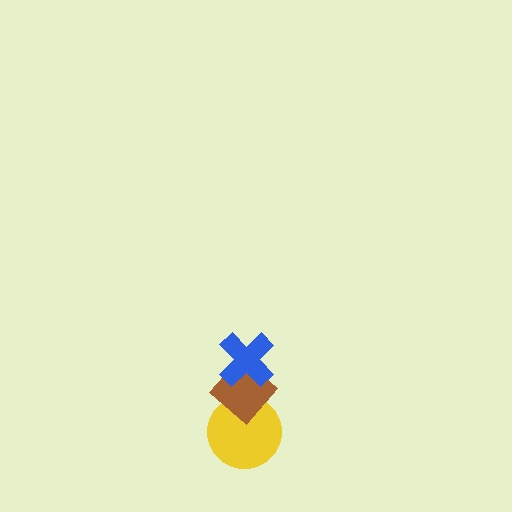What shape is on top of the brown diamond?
The blue cross is on top of the brown diamond.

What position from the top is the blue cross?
The blue cross is 1st from the top.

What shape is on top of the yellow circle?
The brown diamond is on top of the yellow circle.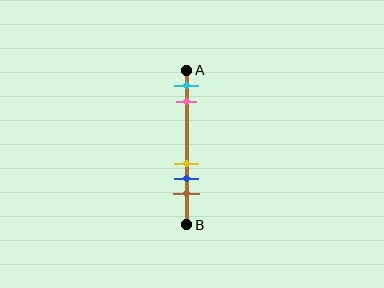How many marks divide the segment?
There are 5 marks dividing the segment.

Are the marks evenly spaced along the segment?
No, the marks are not evenly spaced.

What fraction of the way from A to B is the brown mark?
The brown mark is approximately 80% (0.8) of the way from A to B.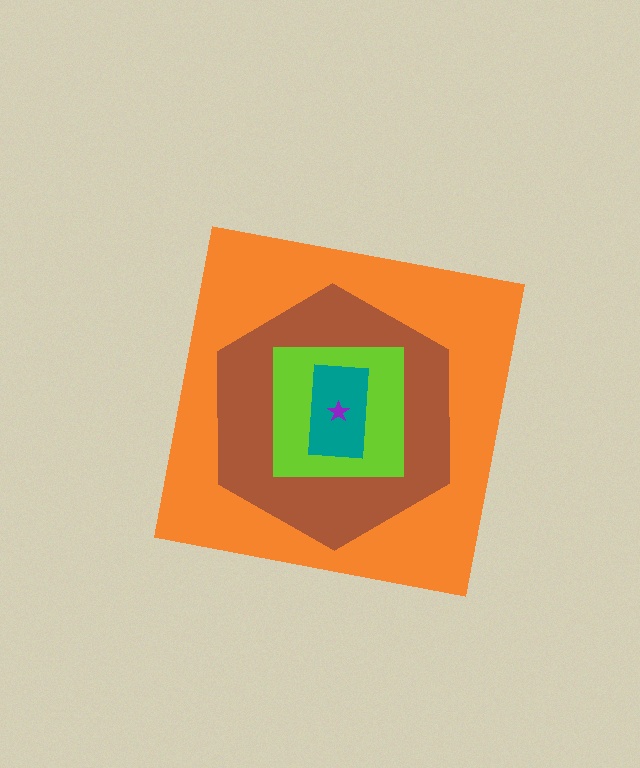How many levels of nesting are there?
5.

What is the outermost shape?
The orange square.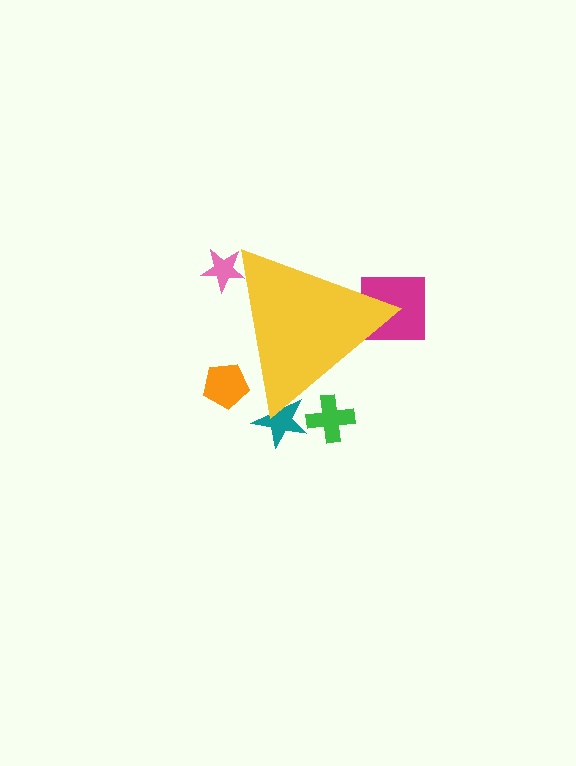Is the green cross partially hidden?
Yes, the green cross is partially hidden behind the yellow triangle.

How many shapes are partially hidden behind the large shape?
5 shapes are partially hidden.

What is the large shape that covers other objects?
A yellow triangle.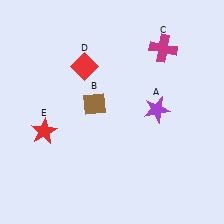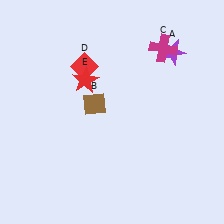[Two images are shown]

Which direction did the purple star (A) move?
The purple star (A) moved up.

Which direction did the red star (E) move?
The red star (E) moved up.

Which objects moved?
The objects that moved are: the purple star (A), the red star (E).